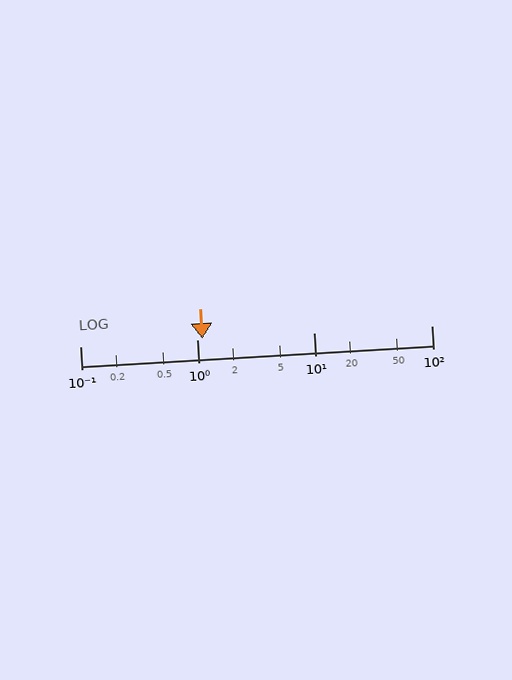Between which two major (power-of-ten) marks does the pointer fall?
The pointer is between 1 and 10.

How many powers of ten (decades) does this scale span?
The scale spans 3 decades, from 0.1 to 100.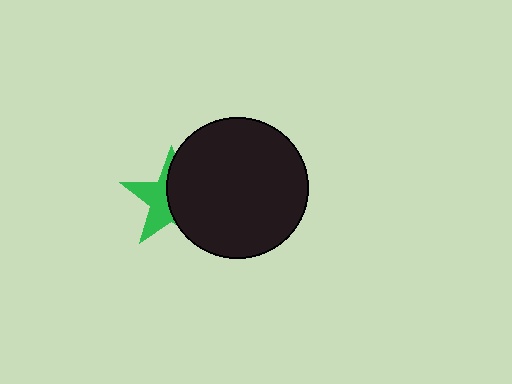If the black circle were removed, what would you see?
You would see the complete green star.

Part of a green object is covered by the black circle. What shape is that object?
It is a star.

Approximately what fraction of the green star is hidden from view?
Roughly 54% of the green star is hidden behind the black circle.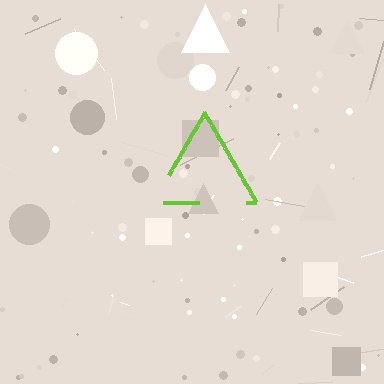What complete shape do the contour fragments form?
The contour fragments form a triangle.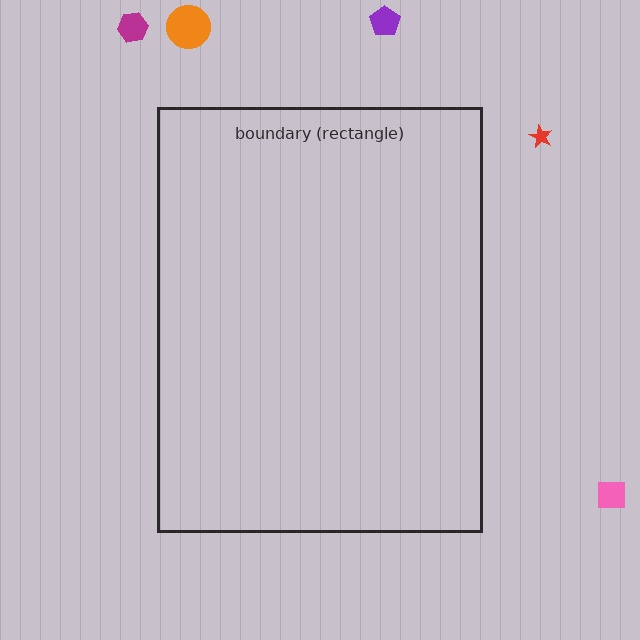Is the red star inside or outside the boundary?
Outside.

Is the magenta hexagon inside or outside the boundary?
Outside.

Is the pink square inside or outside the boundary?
Outside.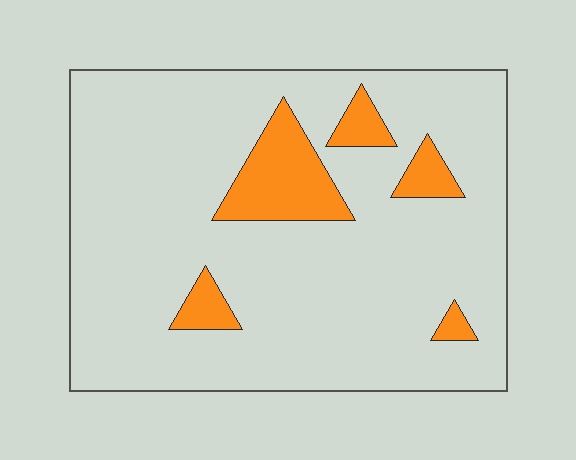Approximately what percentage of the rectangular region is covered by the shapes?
Approximately 10%.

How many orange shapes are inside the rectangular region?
5.